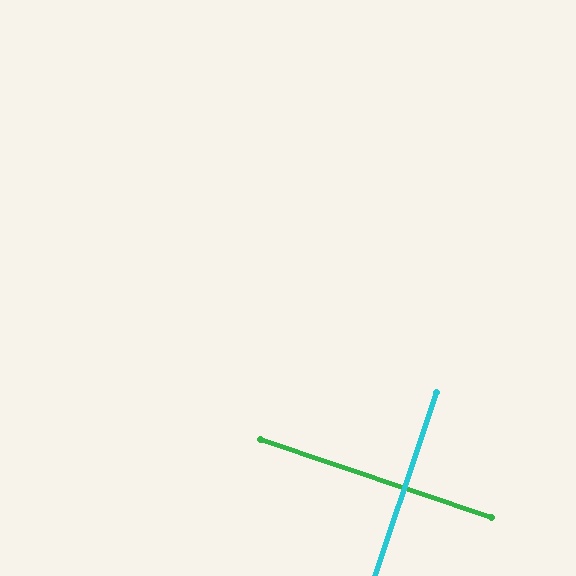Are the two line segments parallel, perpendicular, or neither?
Perpendicular — they meet at approximately 90°.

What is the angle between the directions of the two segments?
Approximately 90 degrees.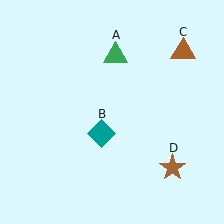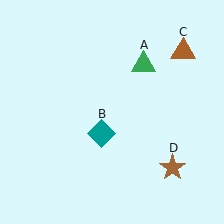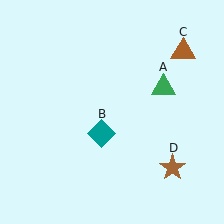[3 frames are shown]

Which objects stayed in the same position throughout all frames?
Teal diamond (object B) and brown triangle (object C) and brown star (object D) remained stationary.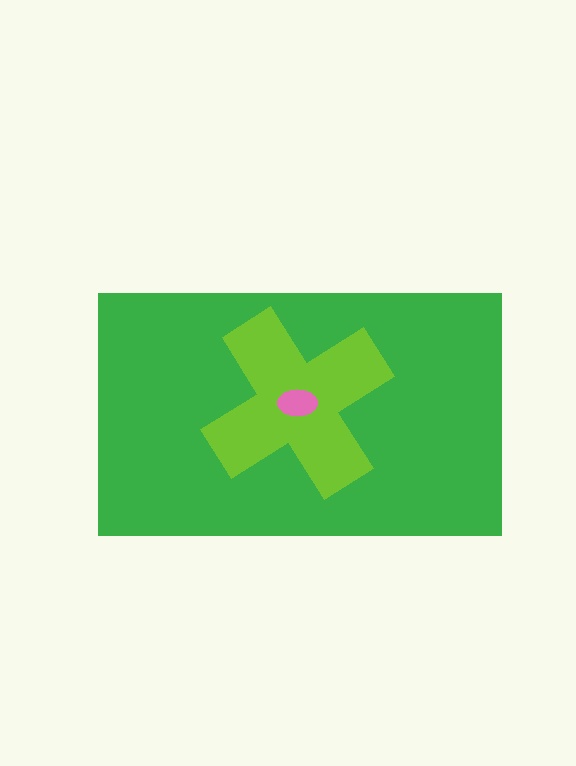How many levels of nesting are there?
3.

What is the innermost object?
The pink ellipse.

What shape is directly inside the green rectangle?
The lime cross.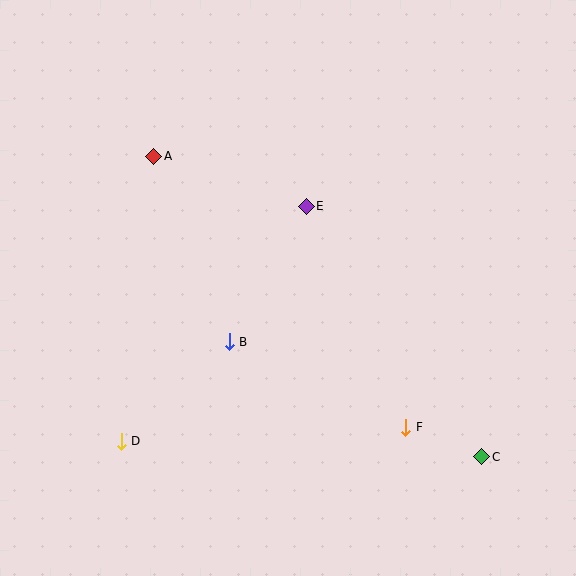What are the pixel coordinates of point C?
Point C is at (482, 457).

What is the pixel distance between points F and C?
The distance between F and C is 81 pixels.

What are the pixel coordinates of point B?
Point B is at (229, 342).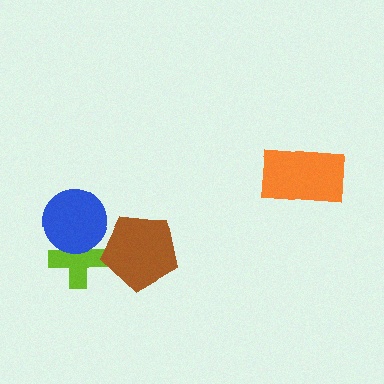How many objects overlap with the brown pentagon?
1 object overlaps with the brown pentagon.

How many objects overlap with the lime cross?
2 objects overlap with the lime cross.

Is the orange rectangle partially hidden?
No, no other shape covers it.